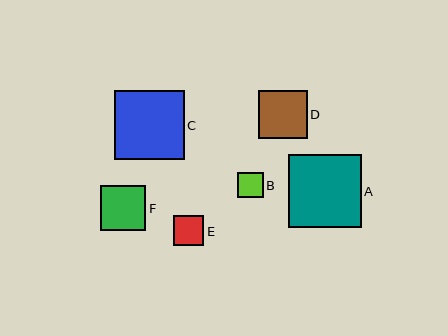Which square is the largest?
Square A is the largest with a size of approximately 73 pixels.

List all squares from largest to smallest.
From largest to smallest: A, C, D, F, E, B.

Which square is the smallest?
Square B is the smallest with a size of approximately 26 pixels.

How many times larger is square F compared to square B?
Square F is approximately 1.8 times the size of square B.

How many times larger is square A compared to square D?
Square A is approximately 1.5 times the size of square D.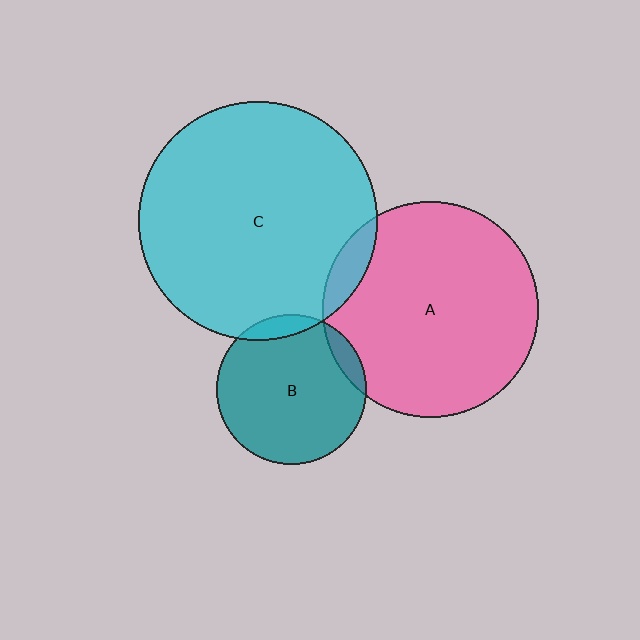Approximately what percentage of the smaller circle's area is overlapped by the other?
Approximately 5%.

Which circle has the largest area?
Circle C (cyan).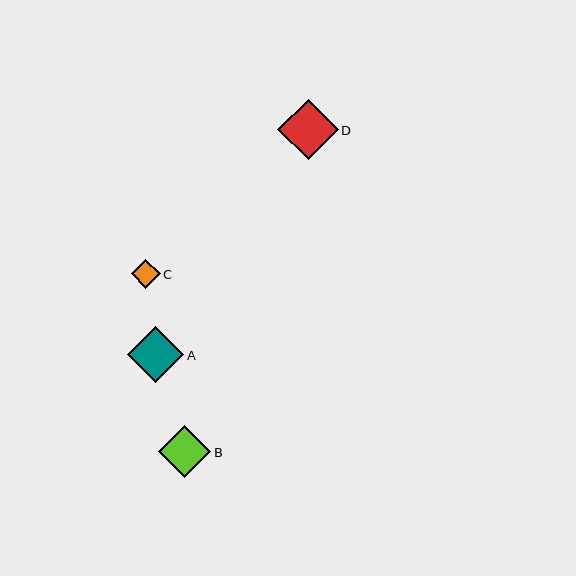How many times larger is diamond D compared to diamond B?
Diamond D is approximately 1.2 times the size of diamond B.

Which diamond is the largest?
Diamond D is the largest with a size of approximately 60 pixels.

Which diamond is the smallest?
Diamond C is the smallest with a size of approximately 29 pixels.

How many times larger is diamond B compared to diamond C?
Diamond B is approximately 1.8 times the size of diamond C.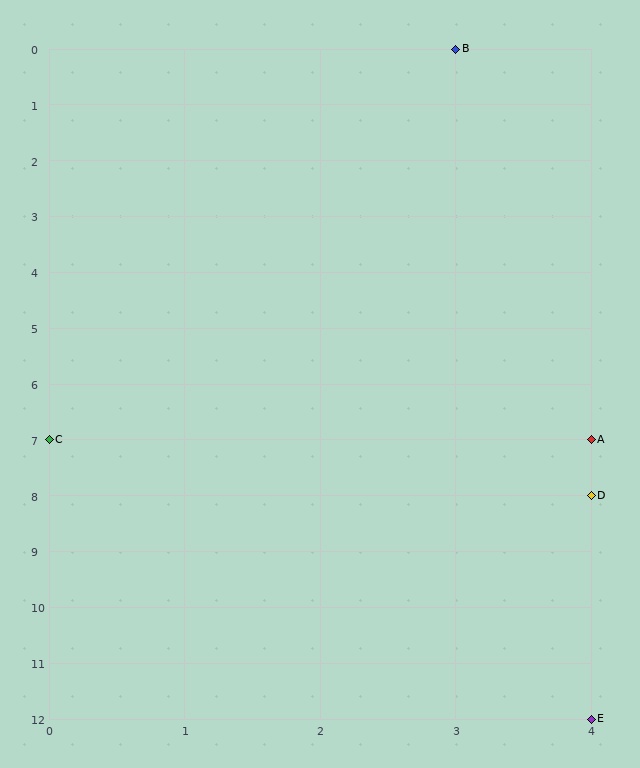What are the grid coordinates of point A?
Point A is at grid coordinates (4, 7).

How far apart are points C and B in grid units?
Points C and B are 3 columns and 7 rows apart (about 7.6 grid units diagonally).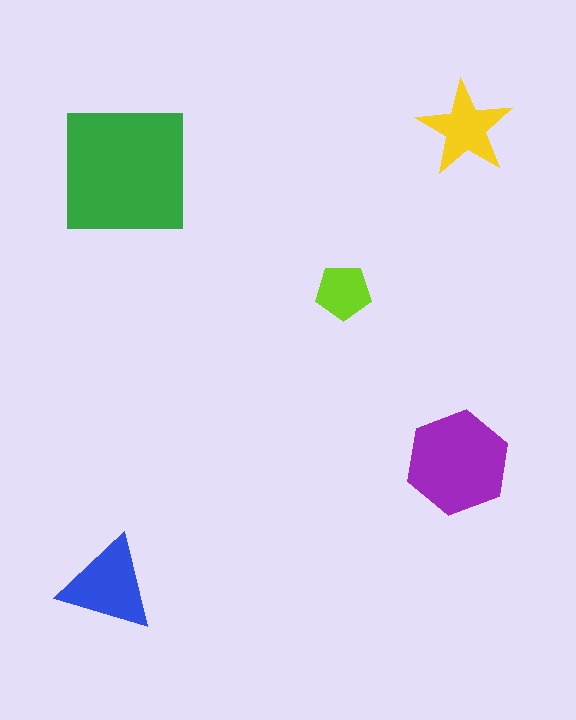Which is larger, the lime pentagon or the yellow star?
The yellow star.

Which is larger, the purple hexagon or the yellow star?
The purple hexagon.